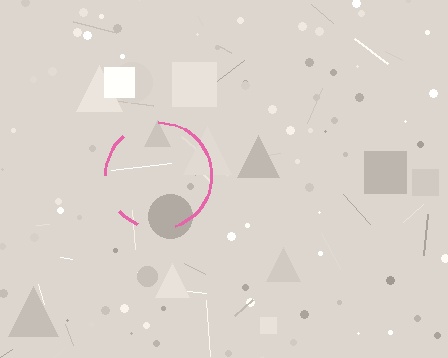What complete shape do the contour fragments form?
The contour fragments form a circle.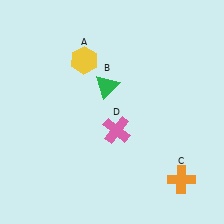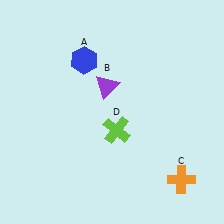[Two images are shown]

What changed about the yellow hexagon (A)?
In Image 1, A is yellow. In Image 2, it changed to blue.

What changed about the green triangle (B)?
In Image 1, B is green. In Image 2, it changed to purple.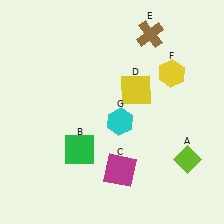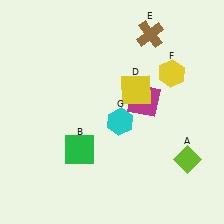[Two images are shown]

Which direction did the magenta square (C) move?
The magenta square (C) moved up.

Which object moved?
The magenta square (C) moved up.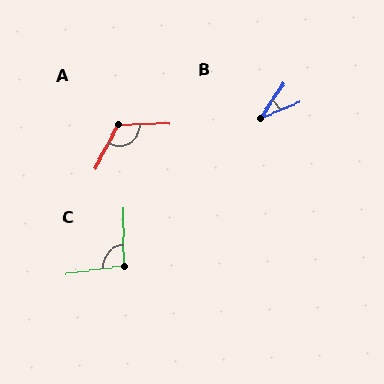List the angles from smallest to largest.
B (33°), C (97°), A (119°).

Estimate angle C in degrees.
Approximately 97 degrees.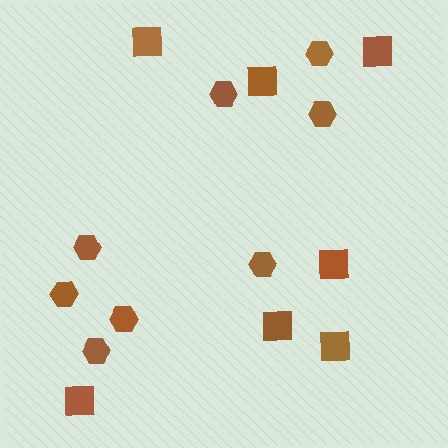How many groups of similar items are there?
There are 2 groups: one group of squares (7) and one group of hexagons (8).